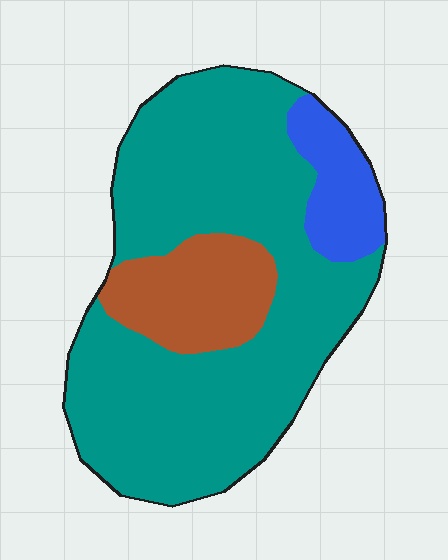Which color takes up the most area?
Teal, at roughly 75%.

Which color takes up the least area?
Blue, at roughly 10%.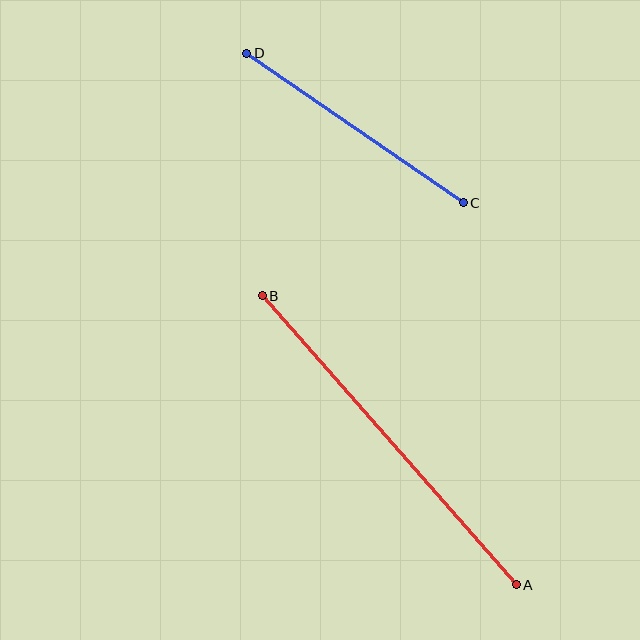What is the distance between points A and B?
The distance is approximately 385 pixels.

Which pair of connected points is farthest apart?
Points A and B are farthest apart.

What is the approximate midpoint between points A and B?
The midpoint is at approximately (389, 440) pixels.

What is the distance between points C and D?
The distance is approximately 263 pixels.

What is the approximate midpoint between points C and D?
The midpoint is at approximately (355, 128) pixels.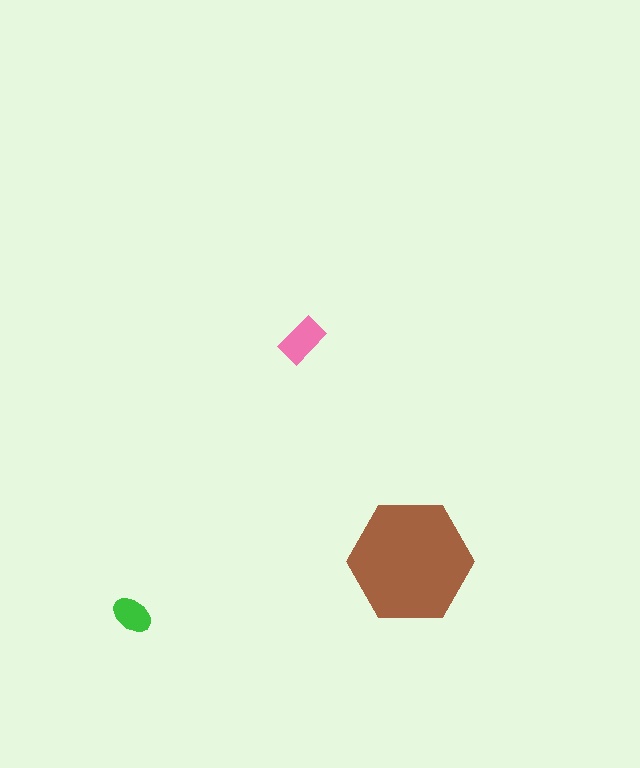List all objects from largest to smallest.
The brown hexagon, the pink rectangle, the green ellipse.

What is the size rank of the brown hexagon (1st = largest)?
1st.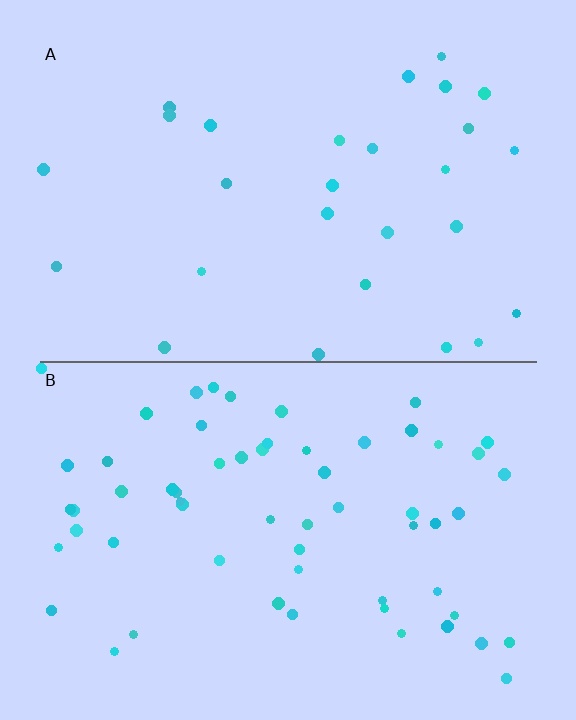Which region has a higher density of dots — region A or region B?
B (the bottom).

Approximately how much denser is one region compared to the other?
Approximately 2.2× — region B over region A.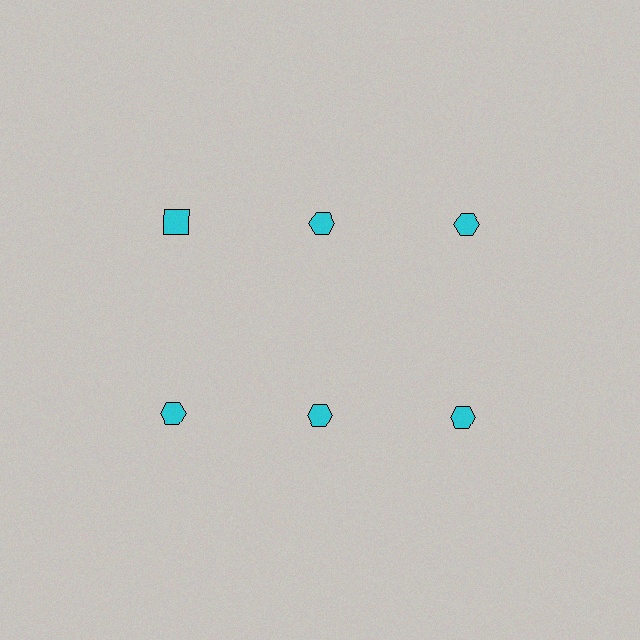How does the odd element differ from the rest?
It has a different shape: square instead of hexagon.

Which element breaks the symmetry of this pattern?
The cyan square in the top row, leftmost column breaks the symmetry. All other shapes are cyan hexagons.